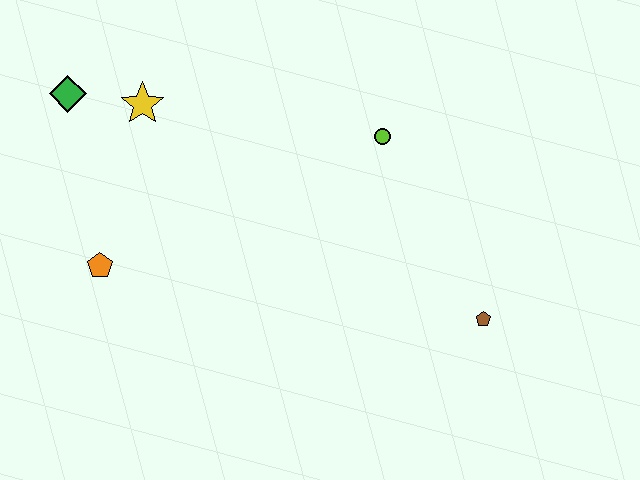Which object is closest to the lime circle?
The brown pentagon is closest to the lime circle.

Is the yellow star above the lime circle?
Yes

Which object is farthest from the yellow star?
The brown pentagon is farthest from the yellow star.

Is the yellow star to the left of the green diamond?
No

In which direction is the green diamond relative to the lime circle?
The green diamond is to the left of the lime circle.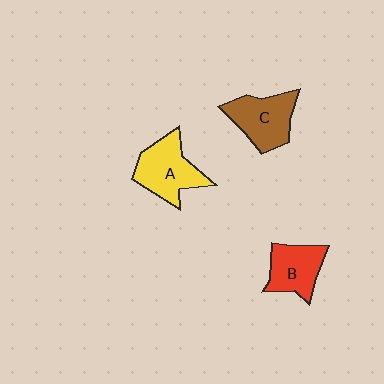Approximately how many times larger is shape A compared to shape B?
Approximately 1.2 times.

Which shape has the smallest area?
Shape B (red).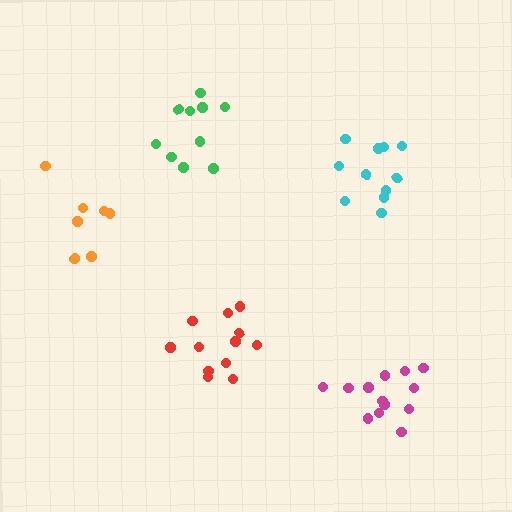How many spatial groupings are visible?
There are 5 spatial groupings.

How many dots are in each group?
Group 1: 12 dots, Group 2: 10 dots, Group 3: 11 dots, Group 4: 13 dots, Group 5: 8 dots (54 total).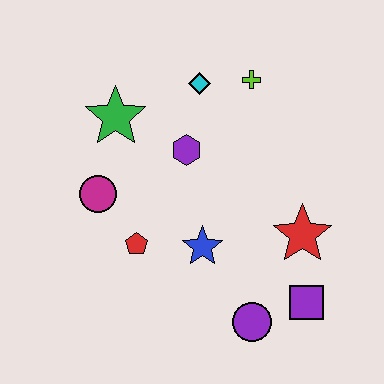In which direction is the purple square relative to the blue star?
The purple square is to the right of the blue star.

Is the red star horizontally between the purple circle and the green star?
No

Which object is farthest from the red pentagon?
The lime cross is farthest from the red pentagon.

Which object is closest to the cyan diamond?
The lime cross is closest to the cyan diamond.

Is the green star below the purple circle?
No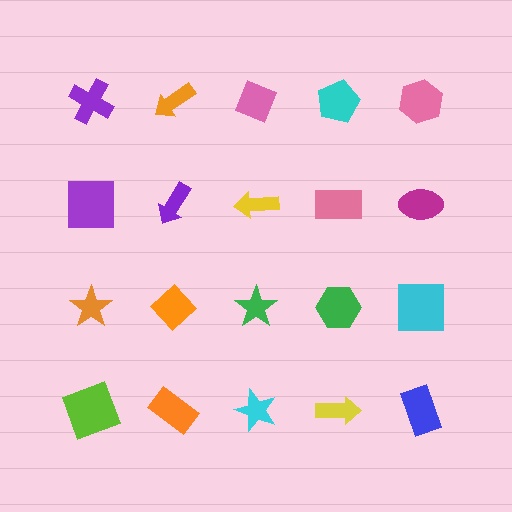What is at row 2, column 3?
A yellow arrow.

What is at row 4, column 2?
An orange rectangle.